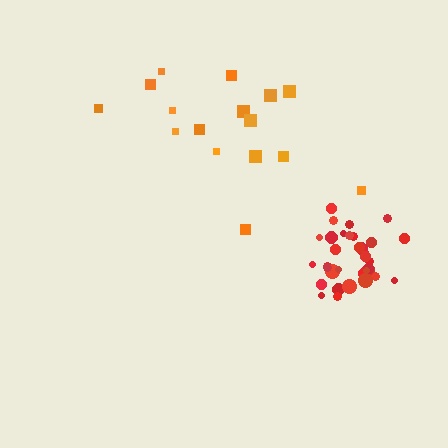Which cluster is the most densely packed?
Red.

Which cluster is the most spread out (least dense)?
Orange.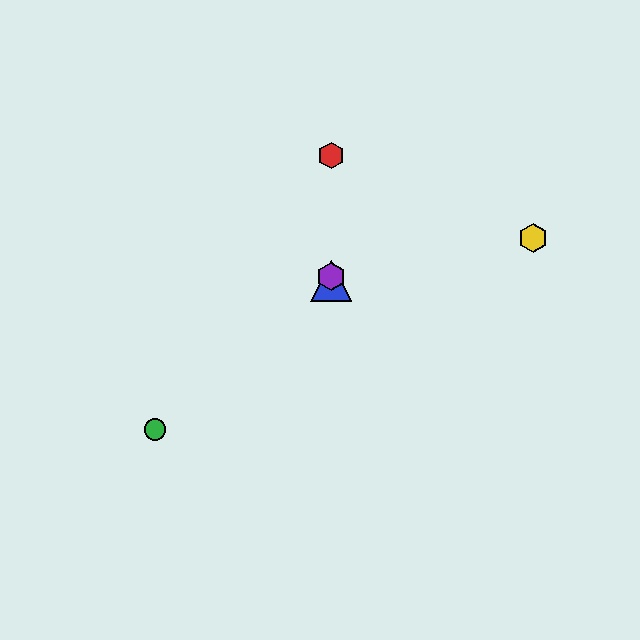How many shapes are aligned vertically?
3 shapes (the red hexagon, the blue triangle, the purple hexagon) are aligned vertically.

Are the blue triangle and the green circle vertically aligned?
No, the blue triangle is at x≈331 and the green circle is at x≈155.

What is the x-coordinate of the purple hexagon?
The purple hexagon is at x≈331.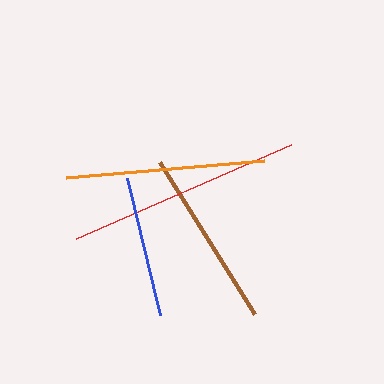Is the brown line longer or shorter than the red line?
The red line is longer than the brown line.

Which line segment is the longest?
The red line is the longest at approximately 235 pixels.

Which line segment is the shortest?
The blue line is the shortest at approximately 141 pixels.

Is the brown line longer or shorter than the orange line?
The orange line is longer than the brown line.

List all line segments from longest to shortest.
From longest to shortest: red, orange, brown, blue.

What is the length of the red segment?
The red segment is approximately 235 pixels long.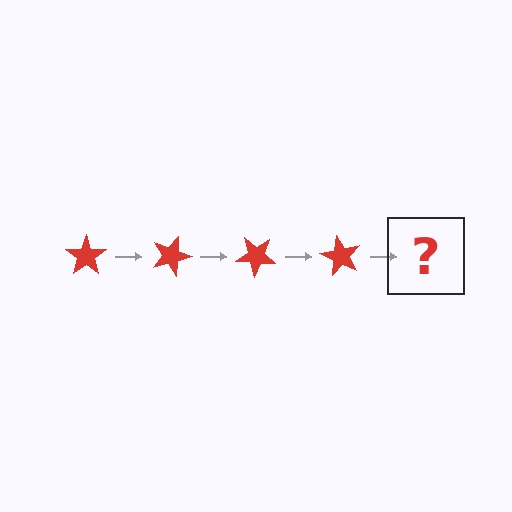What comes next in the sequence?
The next element should be a red star rotated 80 degrees.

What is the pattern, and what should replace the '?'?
The pattern is that the star rotates 20 degrees each step. The '?' should be a red star rotated 80 degrees.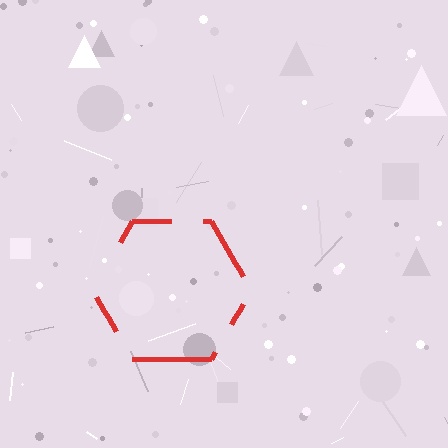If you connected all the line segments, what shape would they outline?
They would outline a hexagon.